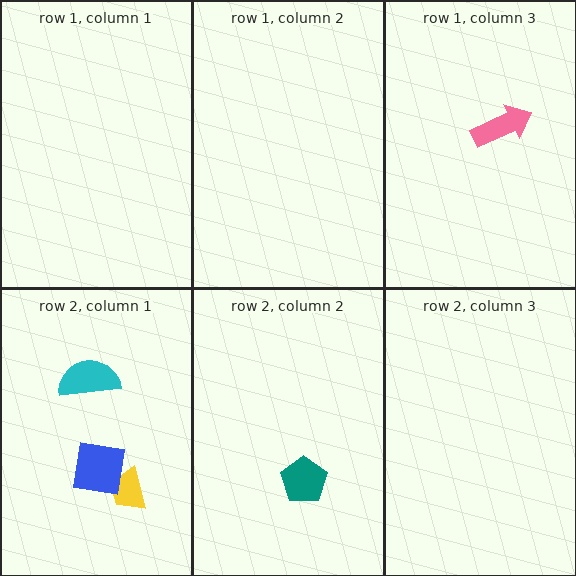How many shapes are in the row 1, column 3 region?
1.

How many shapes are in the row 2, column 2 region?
1.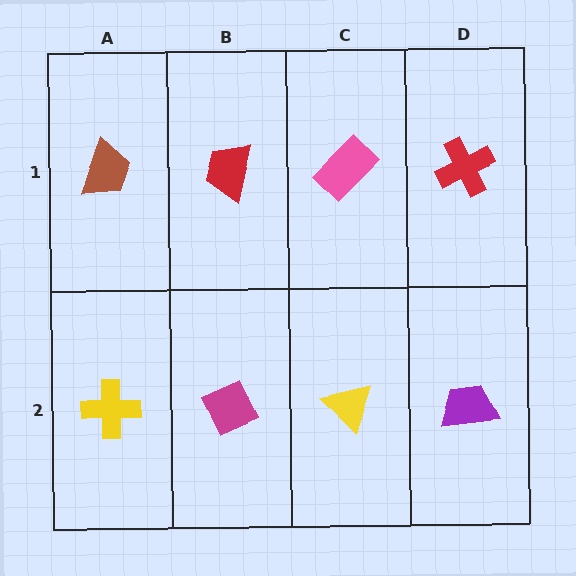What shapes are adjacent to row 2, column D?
A red cross (row 1, column D), a yellow triangle (row 2, column C).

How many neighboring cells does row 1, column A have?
2.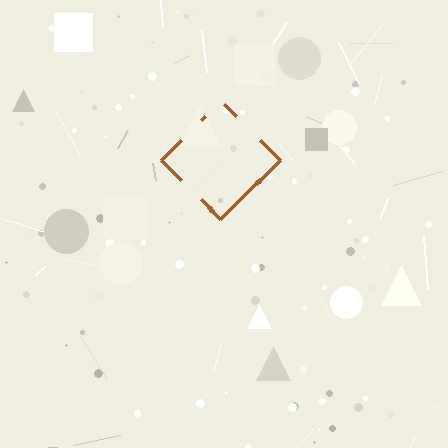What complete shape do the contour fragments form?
The contour fragments form a diamond.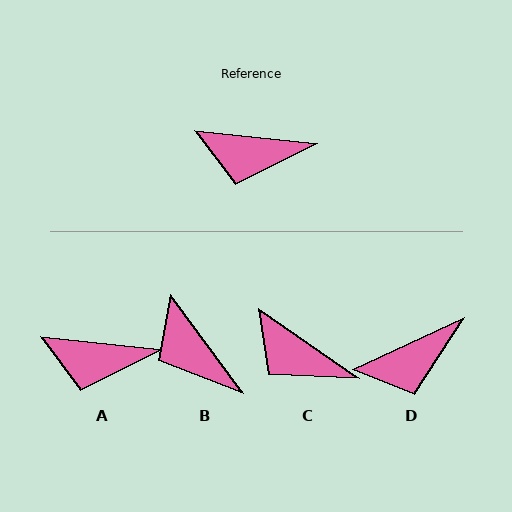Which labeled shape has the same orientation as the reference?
A.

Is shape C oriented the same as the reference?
No, it is off by about 29 degrees.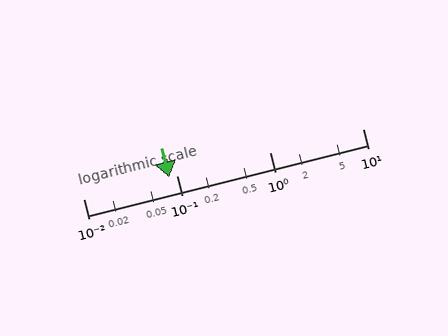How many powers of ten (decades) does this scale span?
The scale spans 3 decades, from 0.01 to 10.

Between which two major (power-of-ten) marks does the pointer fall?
The pointer is between 0.01 and 0.1.